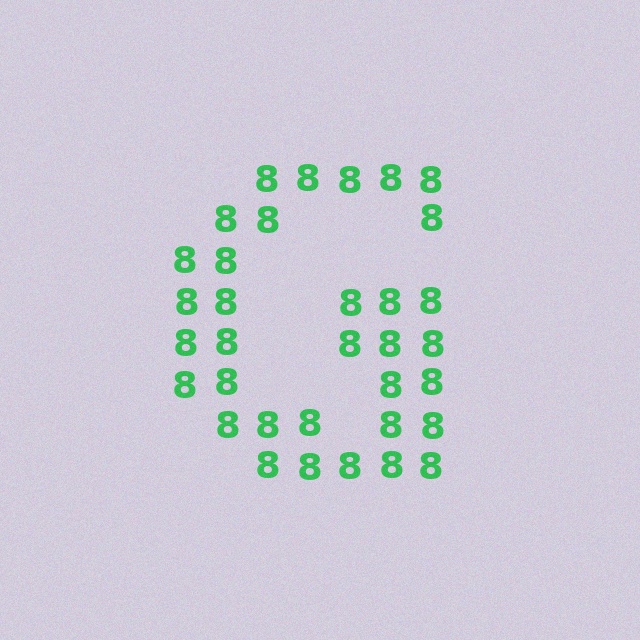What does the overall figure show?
The overall figure shows the letter G.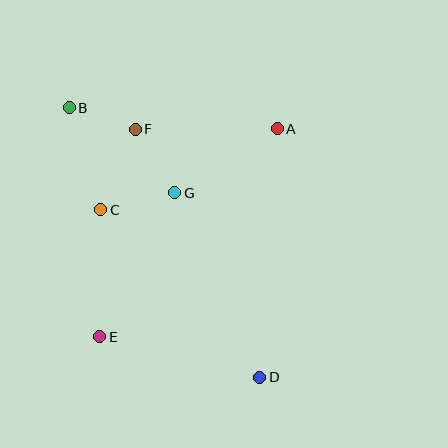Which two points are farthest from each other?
Points B and D are farthest from each other.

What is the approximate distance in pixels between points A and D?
The distance between A and D is approximately 249 pixels.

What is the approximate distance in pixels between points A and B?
The distance between A and B is approximately 209 pixels.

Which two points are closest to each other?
Points B and F are closest to each other.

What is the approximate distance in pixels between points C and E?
The distance between C and E is approximately 127 pixels.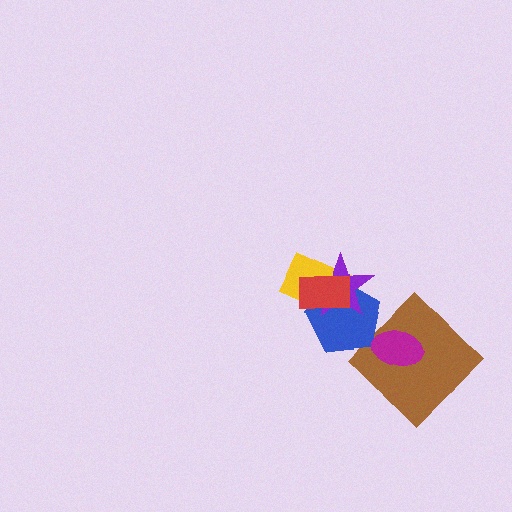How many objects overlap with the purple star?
3 objects overlap with the purple star.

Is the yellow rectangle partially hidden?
Yes, it is partially covered by another shape.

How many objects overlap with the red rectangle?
3 objects overlap with the red rectangle.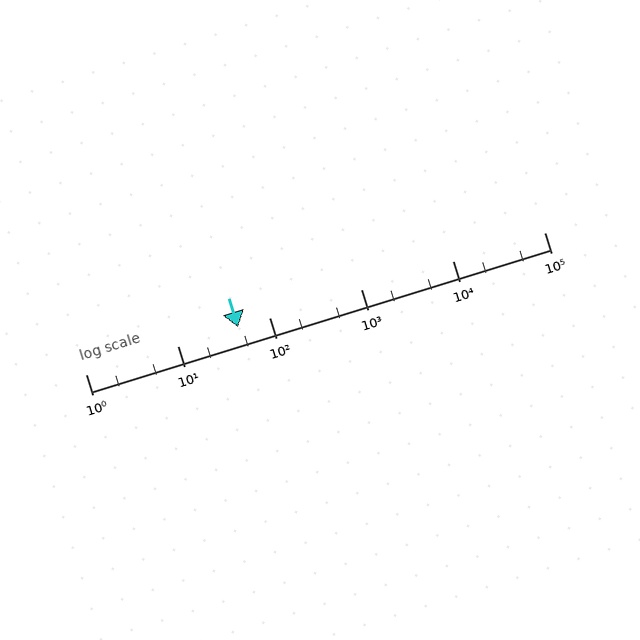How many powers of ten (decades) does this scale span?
The scale spans 5 decades, from 1 to 100000.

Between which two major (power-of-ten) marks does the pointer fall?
The pointer is between 10 and 100.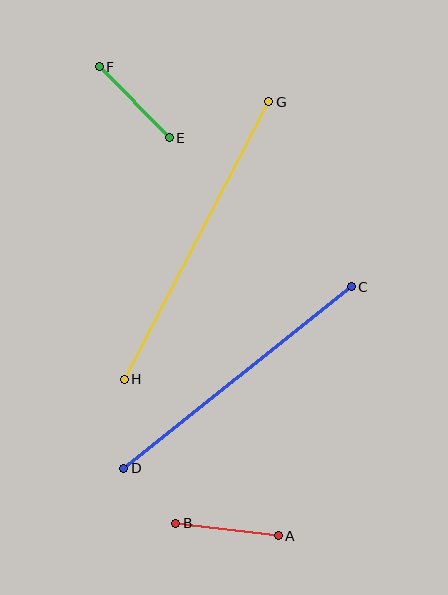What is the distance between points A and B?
The distance is approximately 103 pixels.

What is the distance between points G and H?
The distance is approximately 313 pixels.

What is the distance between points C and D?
The distance is approximately 291 pixels.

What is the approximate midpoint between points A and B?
The midpoint is at approximately (227, 530) pixels.